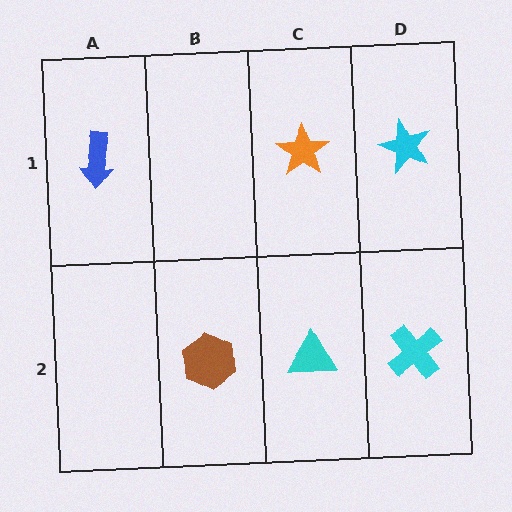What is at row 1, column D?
A cyan star.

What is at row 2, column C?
A cyan triangle.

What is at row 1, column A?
A blue arrow.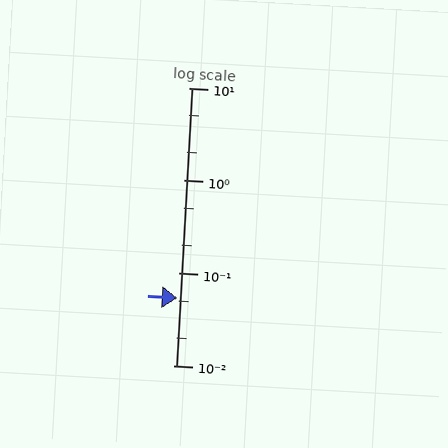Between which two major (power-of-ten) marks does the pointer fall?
The pointer is between 0.01 and 0.1.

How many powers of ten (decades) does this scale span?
The scale spans 3 decades, from 0.01 to 10.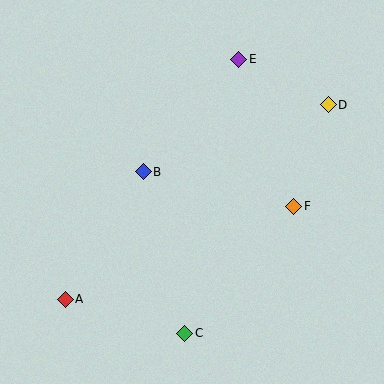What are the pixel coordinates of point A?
Point A is at (65, 299).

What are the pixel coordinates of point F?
Point F is at (294, 206).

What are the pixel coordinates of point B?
Point B is at (143, 172).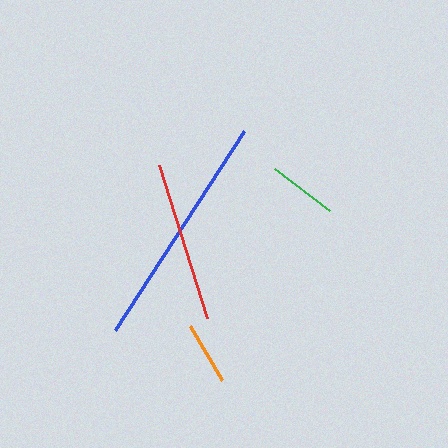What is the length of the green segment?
The green segment is approximately 69 pixels long.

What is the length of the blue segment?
The blue segment is approximately 238 pixels long.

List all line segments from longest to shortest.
From longest to shortest: blue, red, green, orange.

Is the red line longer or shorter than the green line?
The red line is longer than the green line.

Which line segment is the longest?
The blue line is the longest at approximately 238 pixels.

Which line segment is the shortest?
The orange line is the shortest at approximately 62 pixels.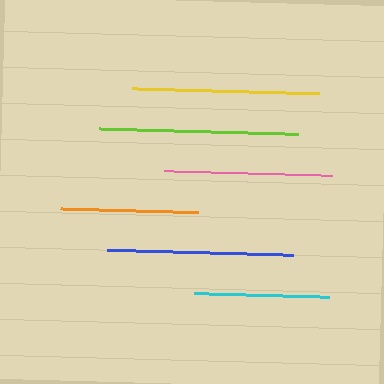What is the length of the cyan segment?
The cyan segment is approximately 135 pixels long.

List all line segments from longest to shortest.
From longest to shortest: lime, yellow, blue, pink, orange, cyan.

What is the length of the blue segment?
The blue segment is approximately 186 pixels long.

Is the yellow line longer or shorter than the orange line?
The yellow line is longer than the orange line.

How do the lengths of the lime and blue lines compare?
The lime and blue lines are approximately the same length.